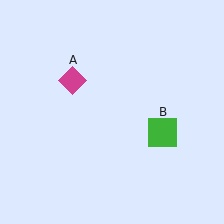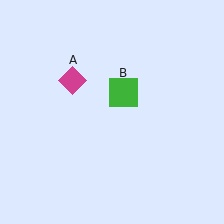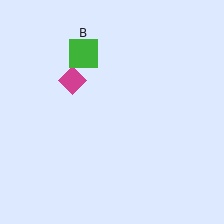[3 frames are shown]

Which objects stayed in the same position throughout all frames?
Magenta diamond (object A) remained stationary.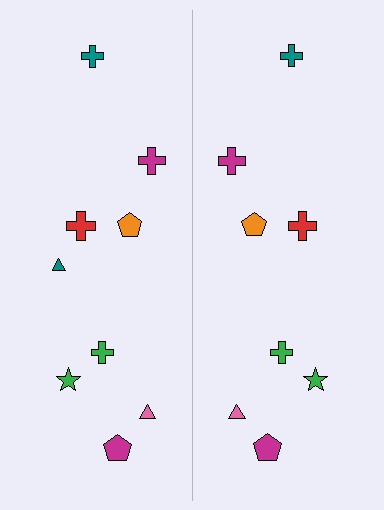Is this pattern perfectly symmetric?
No, the pattern is not perfectly symmetric. A teal triangle is missing from the right side.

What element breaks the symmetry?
A teal triangle is missing from the right side.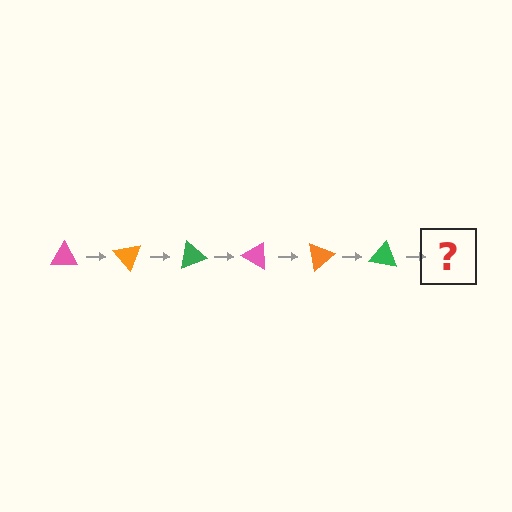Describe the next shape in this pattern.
It should be a pink triangle, rotated 300 degrees from the start.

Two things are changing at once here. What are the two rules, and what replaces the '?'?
The two rules are that it rotates 50 degrees each step and the color cycles through pink, orange, and green. The '?' should be a pink triangle, rotated 300 degrees from the start.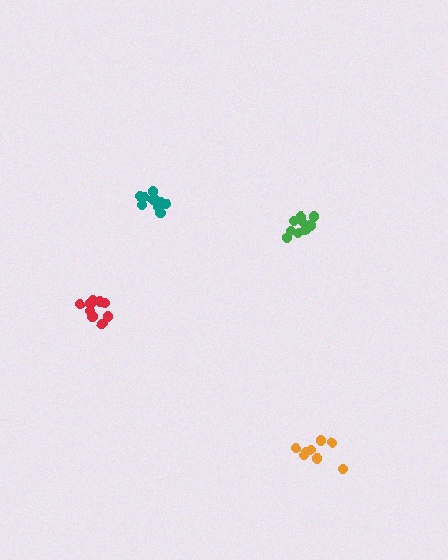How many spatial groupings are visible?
There are 4 spatial groupings.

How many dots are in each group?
Group 1: 9 dots, Group 2: 10 dots, Group 3: 10 dots, Group 4: 8 dots (37 total).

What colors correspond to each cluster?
The clusters are colored: green, red, teal, orange.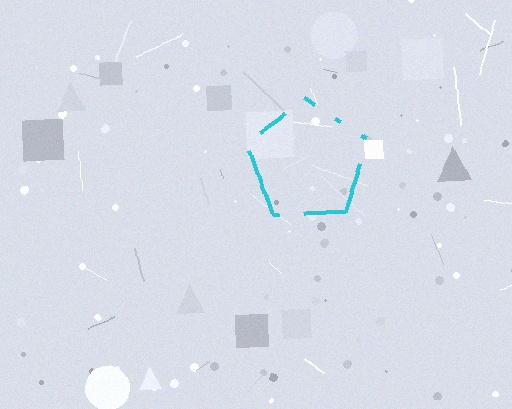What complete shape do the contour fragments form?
The contour fragments form a pentagon.